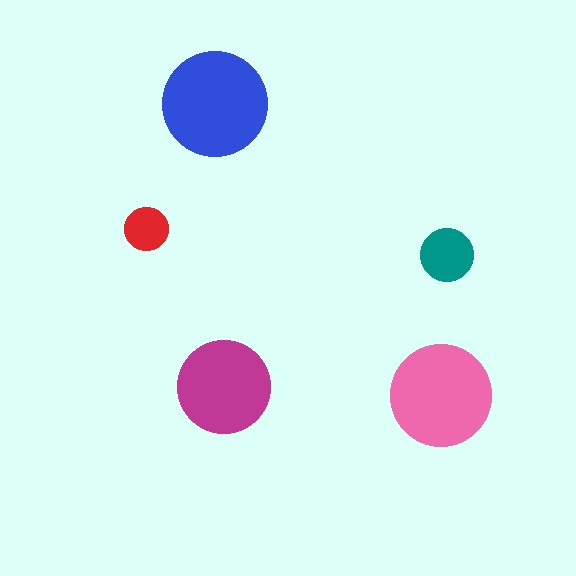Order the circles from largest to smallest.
the blue one, the pink one, the magenta one, the teal one, the red one.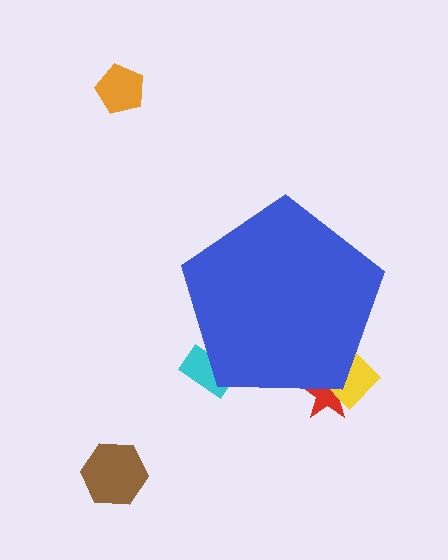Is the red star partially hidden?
Yes, the red star is partially hidden behind the blue pentagon.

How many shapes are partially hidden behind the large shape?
3 shapes are partially hidden.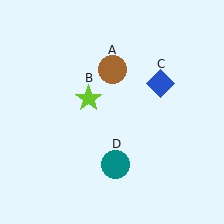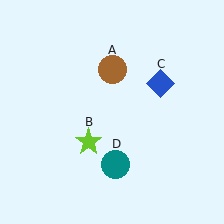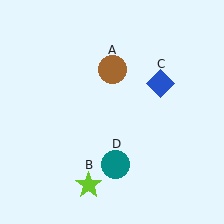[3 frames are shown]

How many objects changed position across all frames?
1 object changed position: lime star (object B).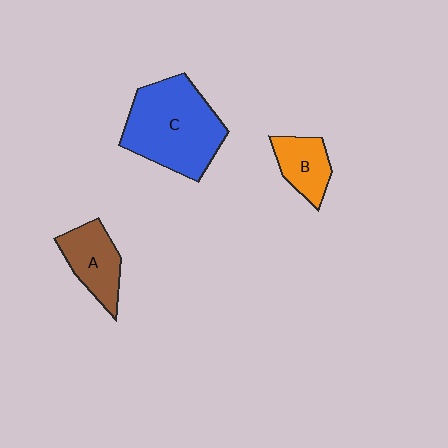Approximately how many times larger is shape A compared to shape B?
Approximately 1.3 times.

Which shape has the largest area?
Shape C (blue).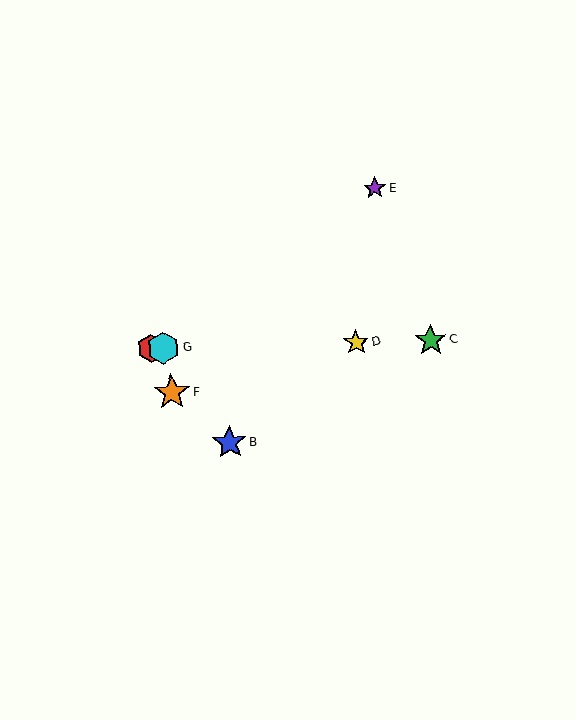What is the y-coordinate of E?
Object E is at y≈188.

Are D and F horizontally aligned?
No, D is at y≈342 and F is at y≈392.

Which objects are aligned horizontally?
Objects A, C, D, G are aligned horizontally.